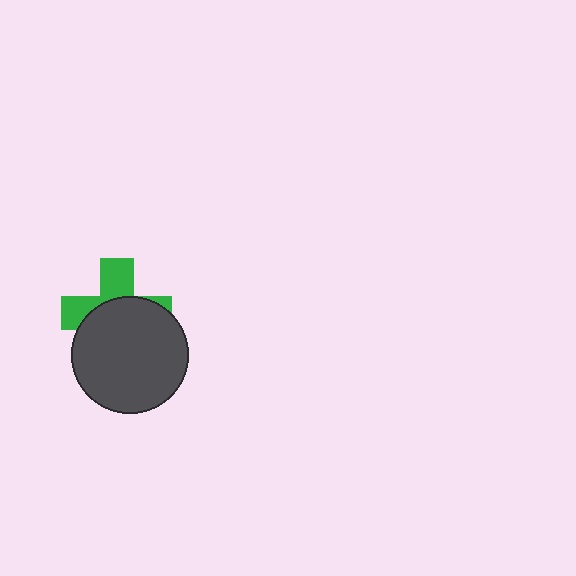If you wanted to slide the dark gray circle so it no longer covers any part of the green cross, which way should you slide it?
Slide it down — that is the most direct way to separate the two shapes.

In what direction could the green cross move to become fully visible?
The green cross could move up. That would shift it out from behind the dark gray circle entirely.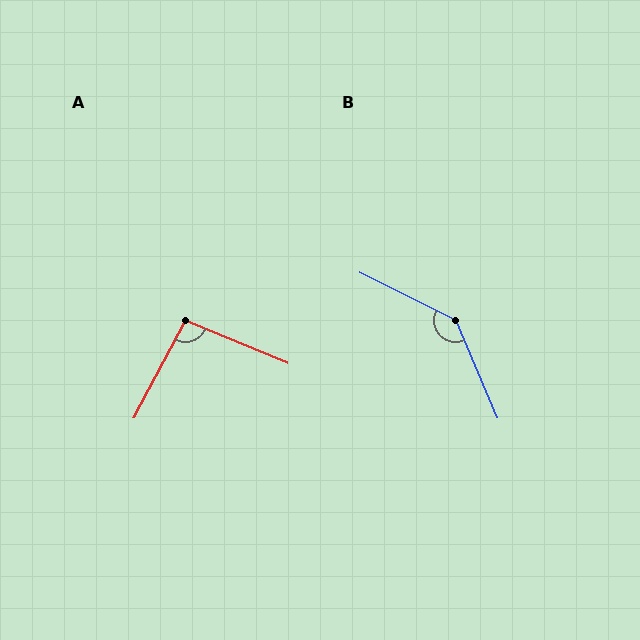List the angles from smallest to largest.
A (96°), B (139°).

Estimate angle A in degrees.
Approximately 96 degrees.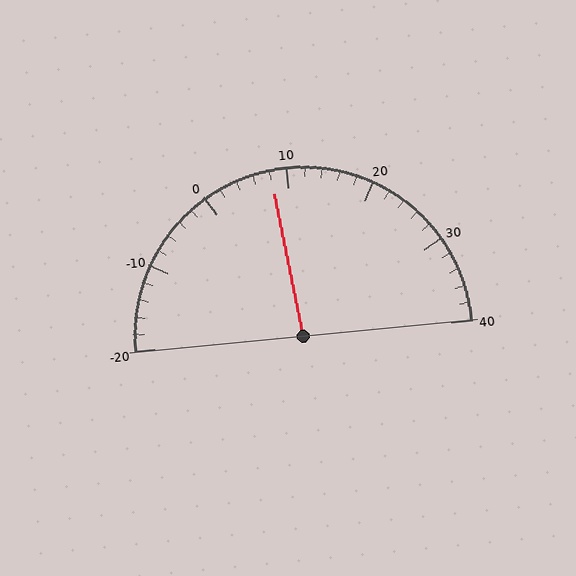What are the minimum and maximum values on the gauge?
The gauge ranges from -20 to 40.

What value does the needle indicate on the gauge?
The needle indicates approximately 8.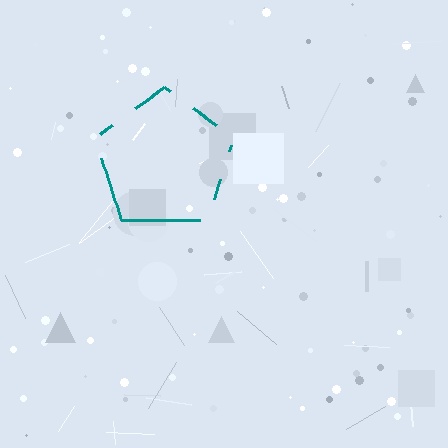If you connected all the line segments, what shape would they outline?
They would outline a pentagon.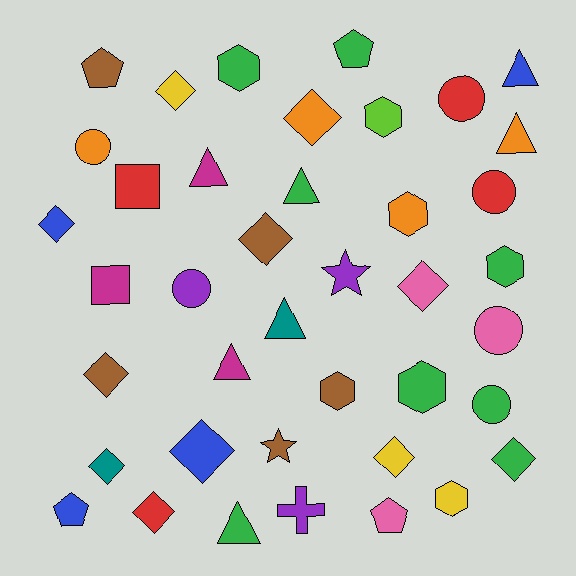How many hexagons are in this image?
There are 7 hexagons.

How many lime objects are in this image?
There is 1 lime object.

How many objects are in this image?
There are 40 objects.